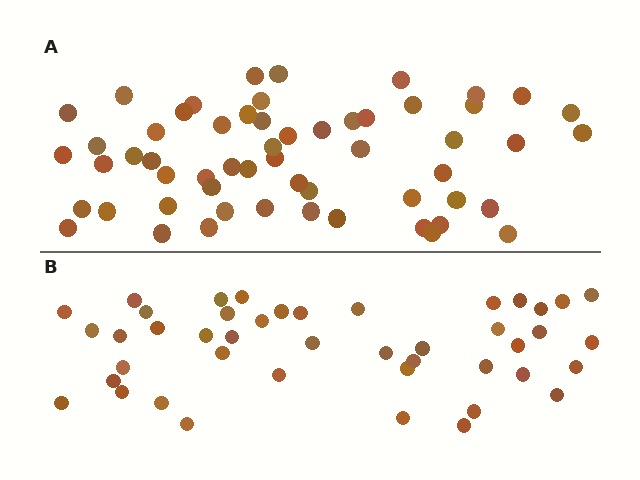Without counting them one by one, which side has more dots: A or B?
Region A (the top region) has more dots.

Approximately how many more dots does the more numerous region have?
Region A has approximately 15 more dots than region B.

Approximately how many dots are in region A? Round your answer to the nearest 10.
About 60 dots. (The exact count is 57, which rounds to 60.)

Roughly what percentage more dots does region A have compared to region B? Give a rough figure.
About 30% more.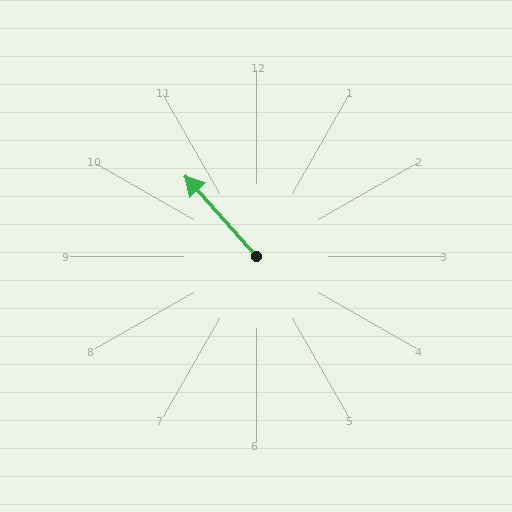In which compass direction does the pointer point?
Northwest.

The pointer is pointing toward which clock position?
Roughly 11 o'clock.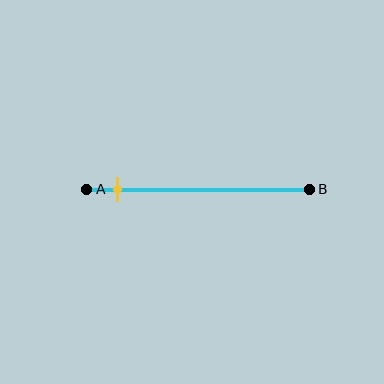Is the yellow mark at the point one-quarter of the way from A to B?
No, the mark is at about 15% from A, not at the 25% one-quarter point.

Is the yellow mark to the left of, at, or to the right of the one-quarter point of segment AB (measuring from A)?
The yellow mark is to the left of the one-quarter point of segment AB.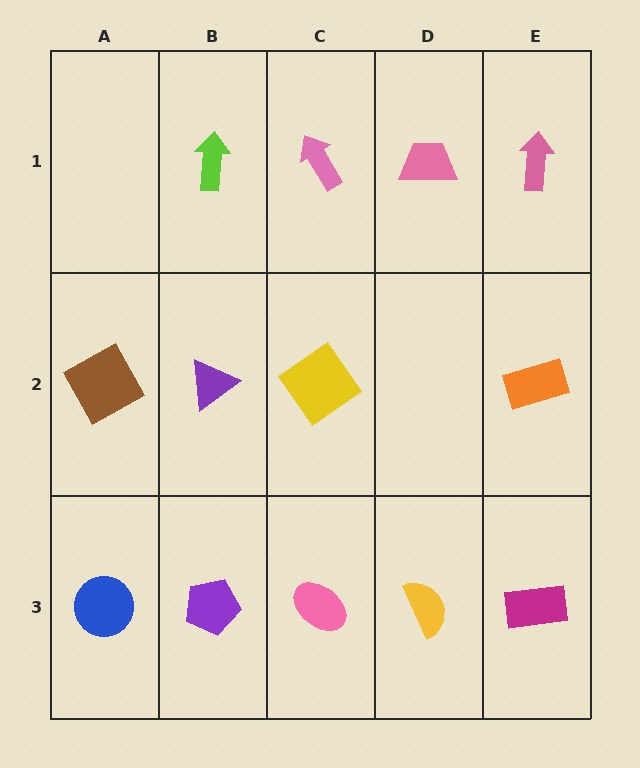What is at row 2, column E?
An orange rectangle.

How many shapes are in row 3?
5 shapes.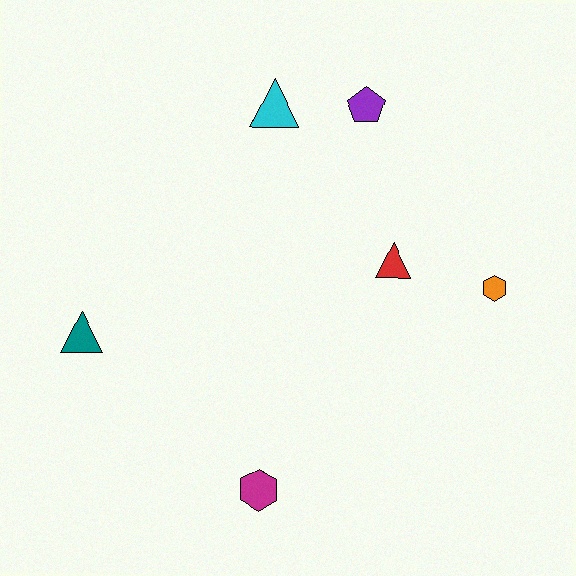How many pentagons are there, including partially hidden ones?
There is 1 pentagon.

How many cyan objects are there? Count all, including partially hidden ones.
There is 1 cyan object.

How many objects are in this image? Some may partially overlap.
There are 6 objects.